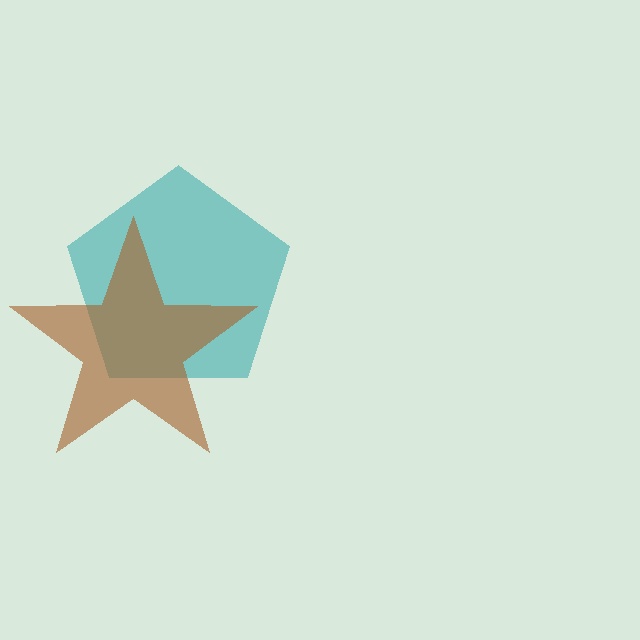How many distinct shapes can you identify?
There are 2 distinct shapes: a teal pentagon, a brown star.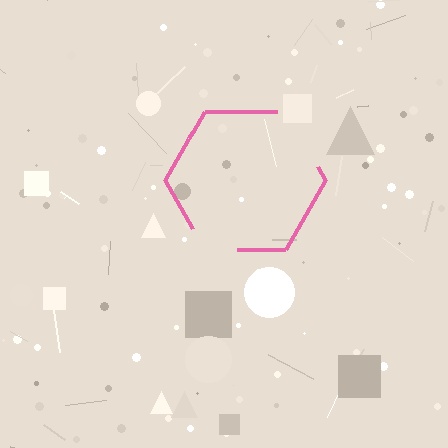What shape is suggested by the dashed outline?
The dashed outline suggests a hexagon.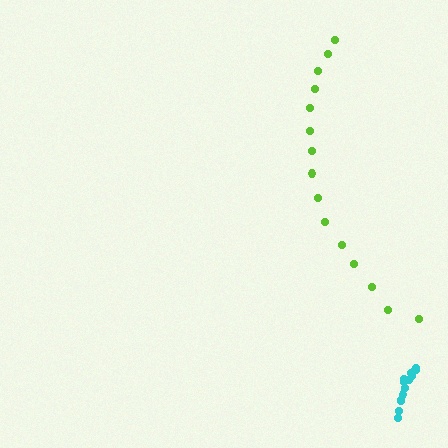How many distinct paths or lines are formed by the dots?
There are 2 distinct paths.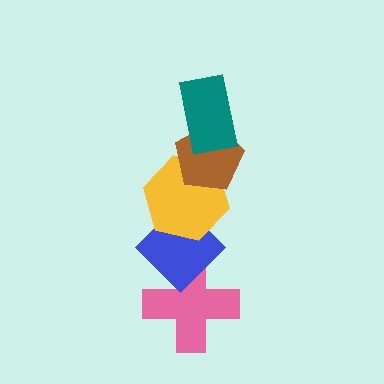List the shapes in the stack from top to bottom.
From top to bottom: the teal rectangle, the brown pentagon, the yellow hexagon, the blue diamond, the pink cross.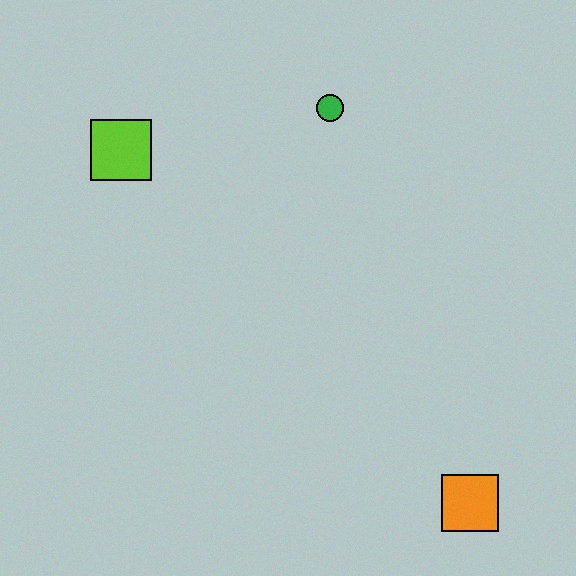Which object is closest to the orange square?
The green circle is closest to the orange square.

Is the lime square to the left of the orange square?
Yes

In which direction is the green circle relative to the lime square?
The green circle is to the right of the lime square.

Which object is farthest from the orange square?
The lime square is farthest from the orange square.